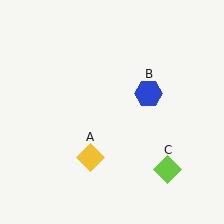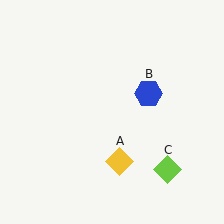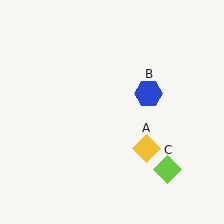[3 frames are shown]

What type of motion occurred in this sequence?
The yellow diamond (object A) rotated counterclockwise around the center of the scene.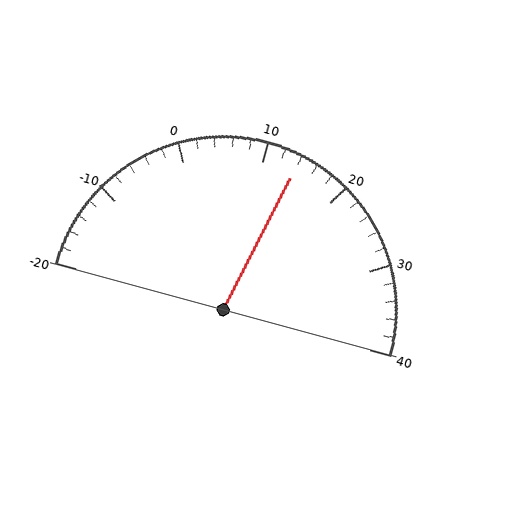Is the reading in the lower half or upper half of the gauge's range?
The reading is in the upper half of the range (-20 to 40).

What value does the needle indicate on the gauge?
The needle indicates approximately 14.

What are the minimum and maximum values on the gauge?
The gauge ranges from -20 to 40.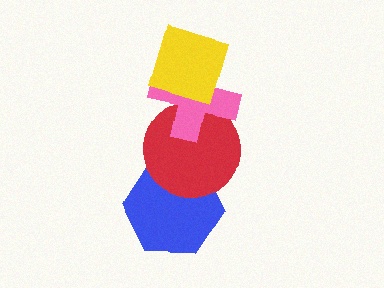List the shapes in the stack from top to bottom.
From top to bottom: the yellow diamond, the pink cross, the red circle, the blue hexagon.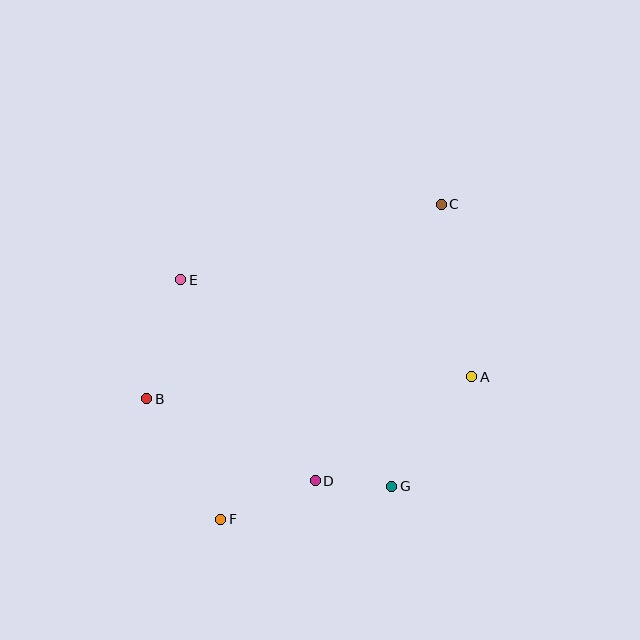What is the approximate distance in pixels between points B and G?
The distance between B and G is approximately 260 pixels.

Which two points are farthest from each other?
Points C and F are farthest from each other.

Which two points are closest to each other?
Points D and G are closest to each other.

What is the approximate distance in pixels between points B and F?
The distance between B and F is approximately 142 pixels.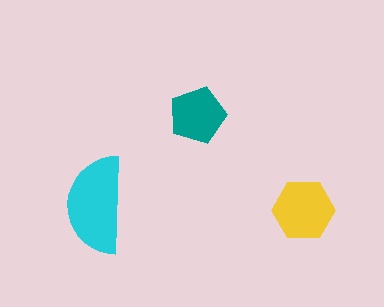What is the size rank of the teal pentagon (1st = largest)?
3rd.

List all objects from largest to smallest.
The cyan semicircle, the yellow hexagon, the teal pentagon.